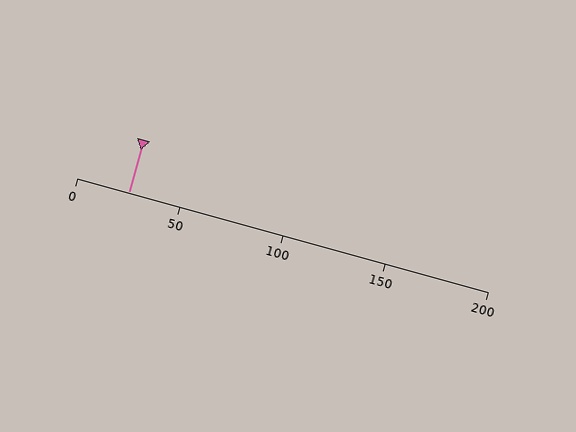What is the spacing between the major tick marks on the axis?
The major ticks are spaced 50 apart.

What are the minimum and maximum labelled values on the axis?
The axis runs from 0 to 200.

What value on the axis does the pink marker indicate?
The marker indicates approximately 25.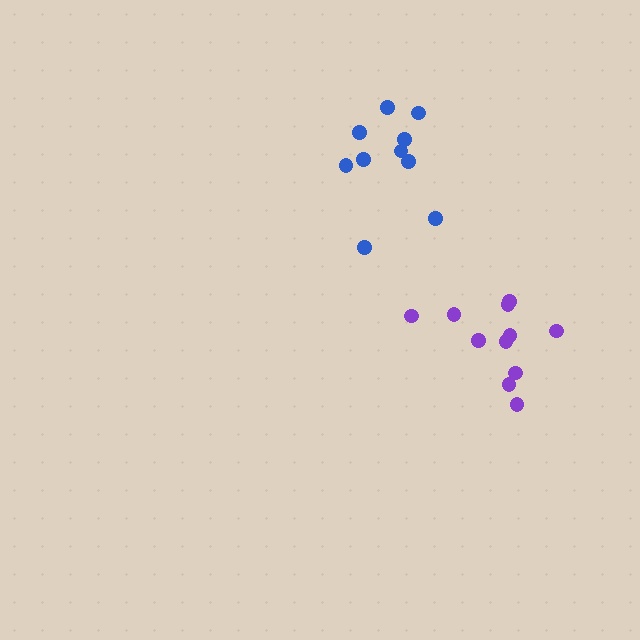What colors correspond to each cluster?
The clusters are colored: blue, purple.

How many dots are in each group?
Group 1: 10 dots, Group 2: 11 dots (21 total).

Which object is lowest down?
The purple cluster is bottommost.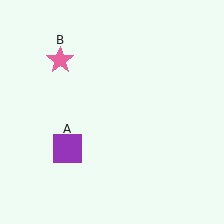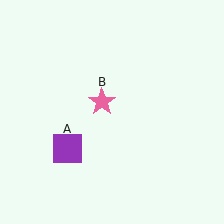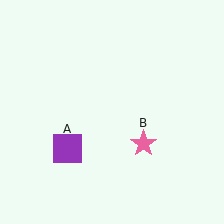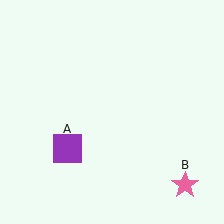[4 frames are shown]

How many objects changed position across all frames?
1 object changed position: pink star (object B).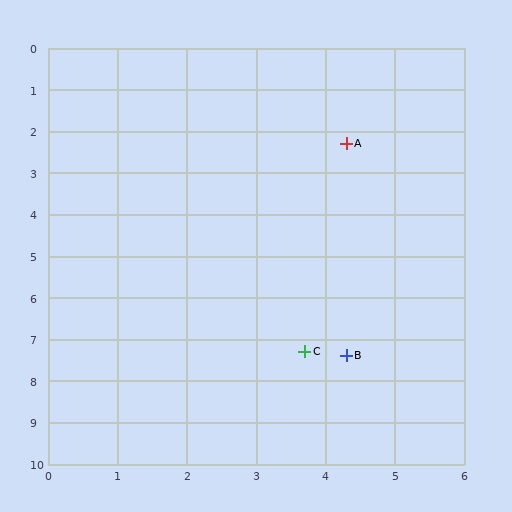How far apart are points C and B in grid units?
Points C and B are about 0.6 grid units apart.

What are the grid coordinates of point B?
Point B is at approximately (4.3, 7.4).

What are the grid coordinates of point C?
Point C is at approximately (3.7, 7.3).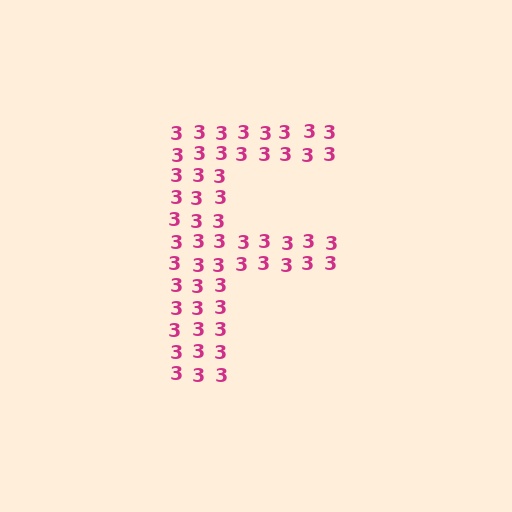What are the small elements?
The small elements are digit 3's.